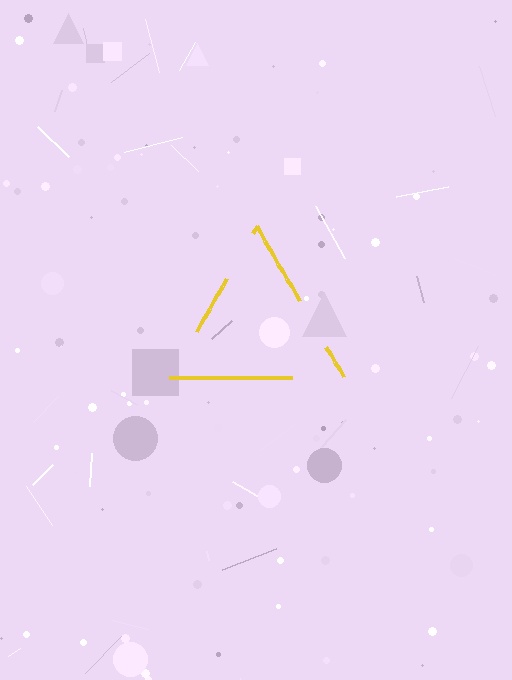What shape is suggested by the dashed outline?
The dashed outline suggests a triangle.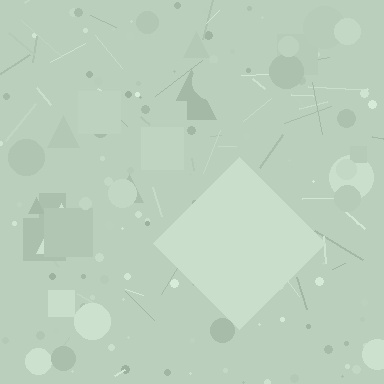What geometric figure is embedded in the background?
A diamond is embedded in the background.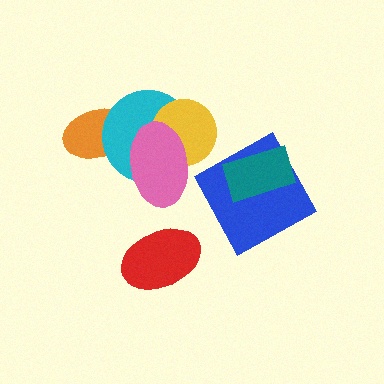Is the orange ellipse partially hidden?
Yes, it is partially covered by another shape.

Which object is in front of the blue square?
The teal rectangle is in front of the blue square.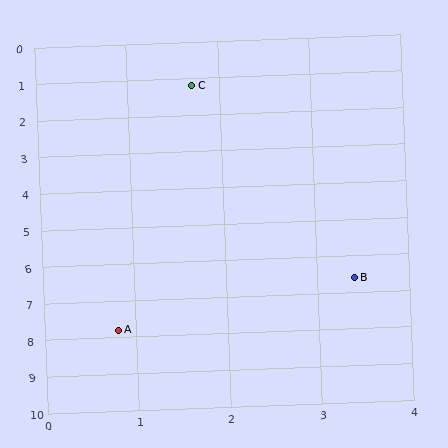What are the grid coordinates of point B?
Point B is at approximately (3.4, 6.6).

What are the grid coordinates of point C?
Point C is at approximately (1.7, 1.2).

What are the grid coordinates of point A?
Point A is at approximately (0.8, 7.8).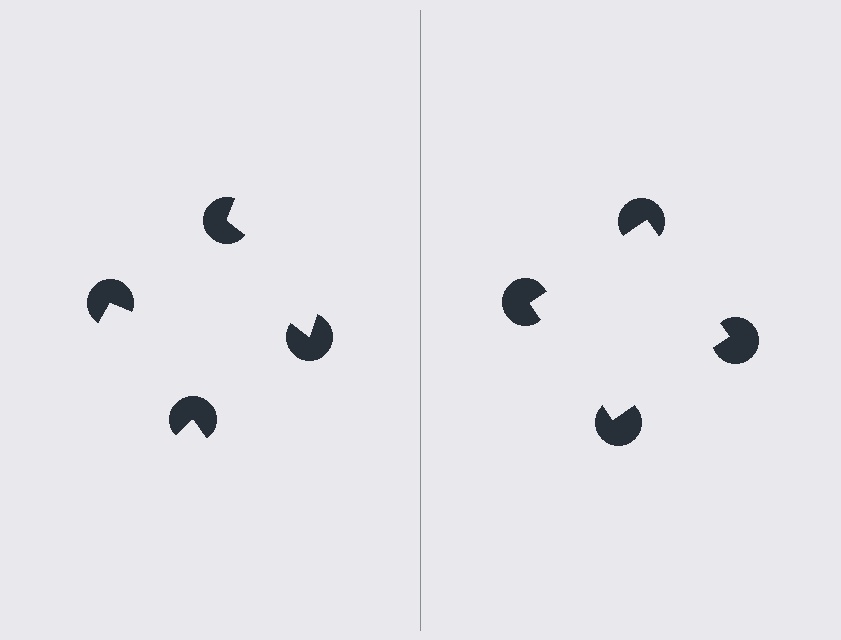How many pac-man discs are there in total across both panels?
8 — 4 on each side.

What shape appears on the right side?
An illusory square.